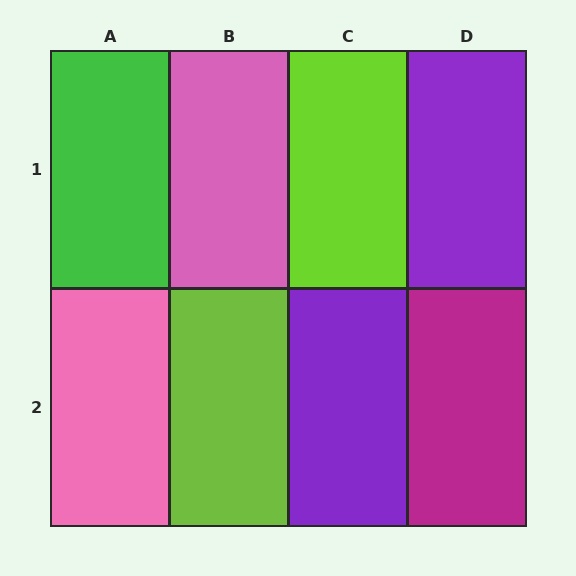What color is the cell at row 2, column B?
Lime.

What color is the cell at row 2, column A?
Pink.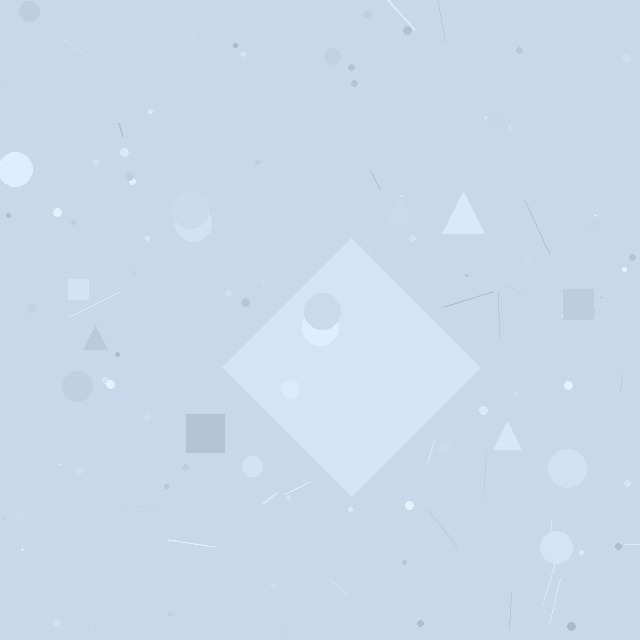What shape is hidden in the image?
A diamond is hidden in the image.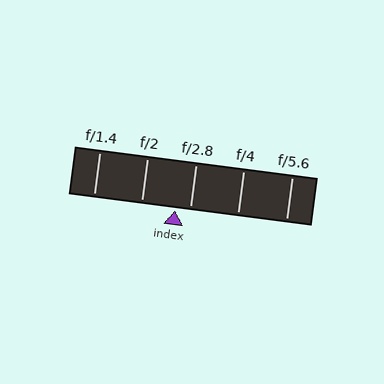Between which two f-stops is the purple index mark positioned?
The index mark is between f/2 and f/2.8.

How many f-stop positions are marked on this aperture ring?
There are 5 f-stop positions marked.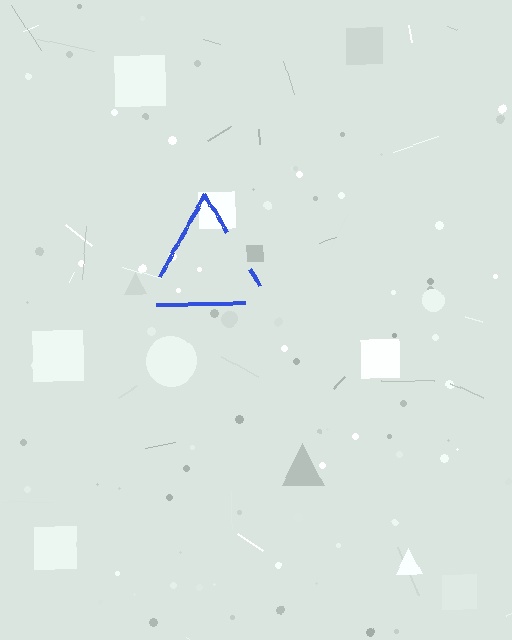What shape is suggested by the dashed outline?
The dashed outline suggests a triangle.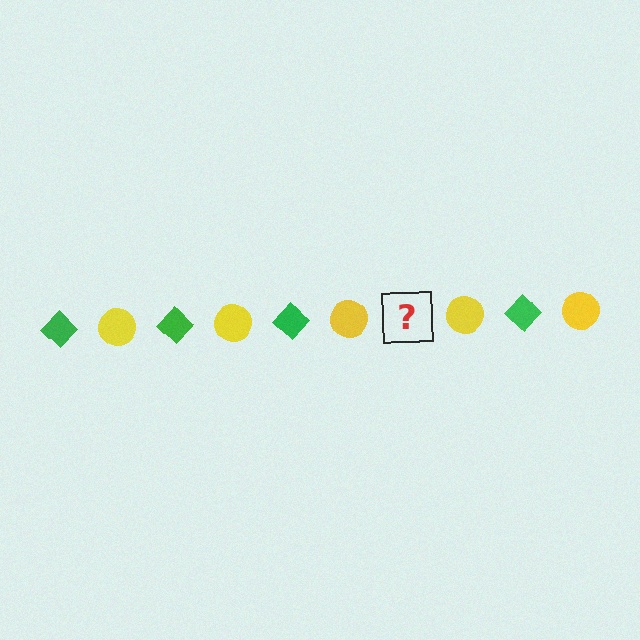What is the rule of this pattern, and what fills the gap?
The rule is that the pattern alternates between green diamond and yellow circle. The gap should be filled with a green diamond.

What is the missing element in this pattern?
The missing element is a green diamond.